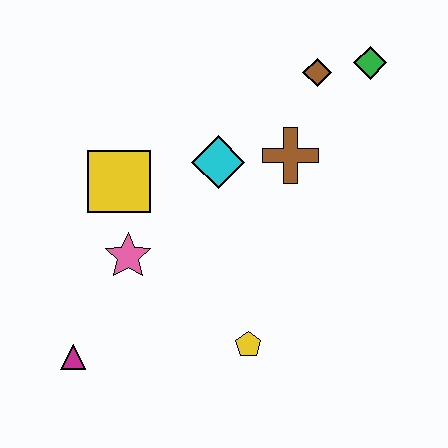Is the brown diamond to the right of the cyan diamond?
Yes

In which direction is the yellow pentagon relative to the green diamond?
The yellow pentagon is below the green diamond.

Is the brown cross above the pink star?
Yes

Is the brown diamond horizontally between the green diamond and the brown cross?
Yes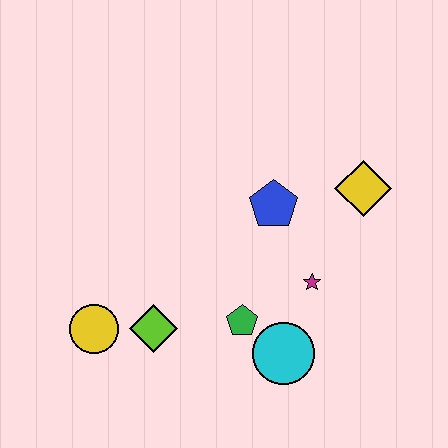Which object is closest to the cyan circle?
The green pentagon is closest to the cyan circle.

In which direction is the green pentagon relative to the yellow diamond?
The green pentagon is below the yellow diamond.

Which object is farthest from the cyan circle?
The yellow circle is farthest from the cyan circle.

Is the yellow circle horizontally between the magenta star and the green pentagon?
No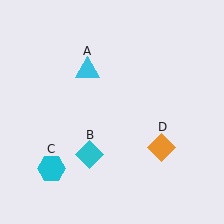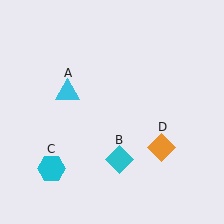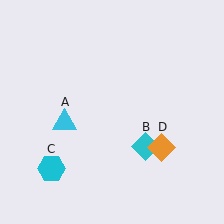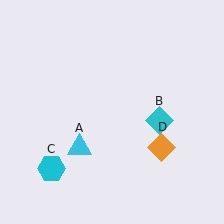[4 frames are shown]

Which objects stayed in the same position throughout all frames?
Cyan hexagon (object C) and orange diamond (object D) remained stationary.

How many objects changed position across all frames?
2 objects changed position: cyan triangle (object A), cyan diamond (object B).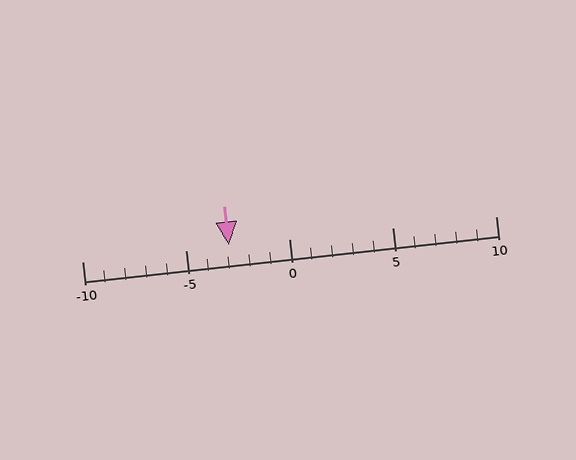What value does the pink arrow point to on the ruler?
The pink arrow points to approximately -3.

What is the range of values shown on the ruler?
The ruler shows values from -10 to 10.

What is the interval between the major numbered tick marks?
The major tick marks are spaced 5 units apart.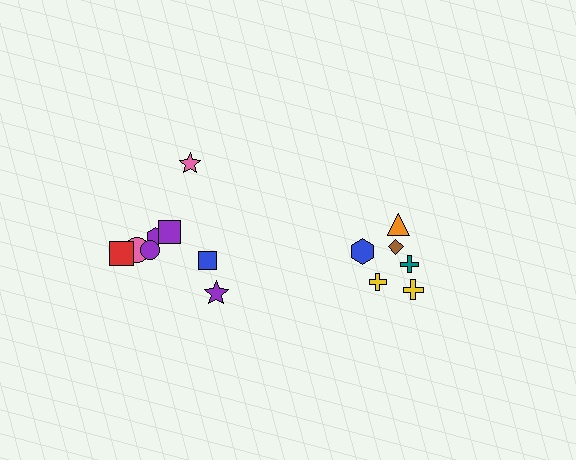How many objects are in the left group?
There are 8 objects.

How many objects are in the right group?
There are 6 objects.